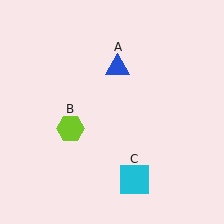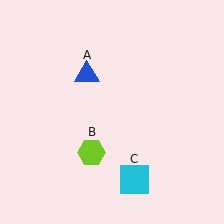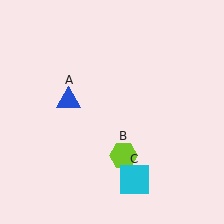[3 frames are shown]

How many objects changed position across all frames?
2 objects changed position: blue triangle (object A), lime hexagon (object B).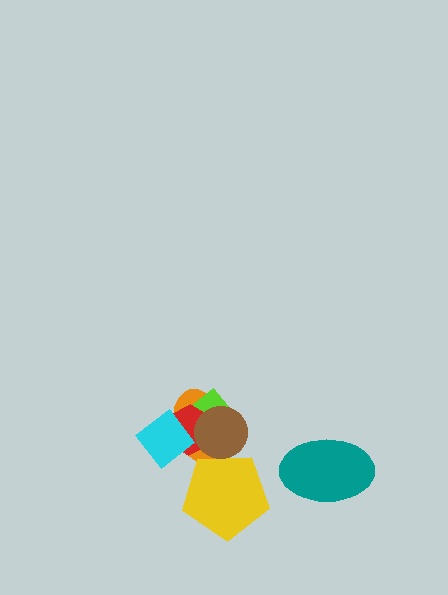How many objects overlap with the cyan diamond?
2 objects overlap with the cyan diamond.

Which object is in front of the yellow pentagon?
The brown circle is in front of the yellow pentagon.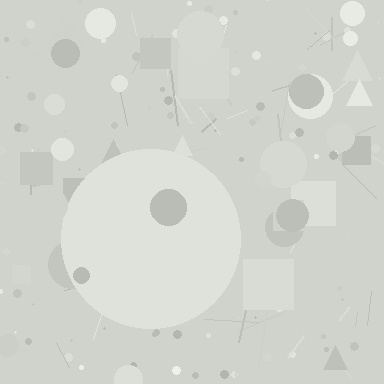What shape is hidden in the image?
A circle is hidden in the image.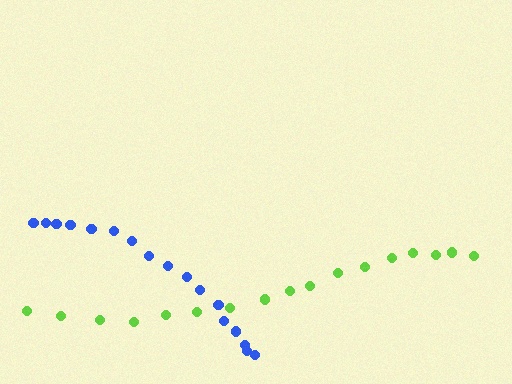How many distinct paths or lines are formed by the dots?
There are 2 distinct paths.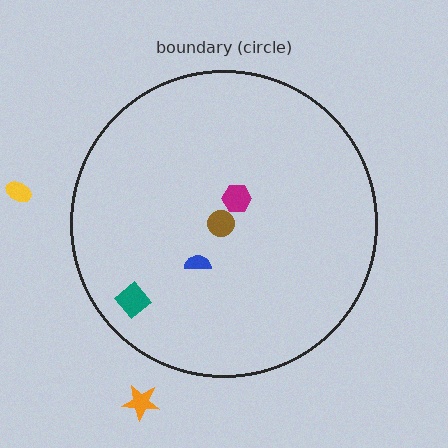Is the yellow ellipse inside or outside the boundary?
Outside.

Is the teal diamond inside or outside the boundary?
Inside.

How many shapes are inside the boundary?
4 inside, 2 outside.